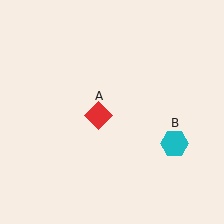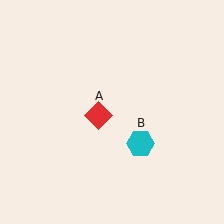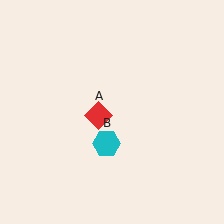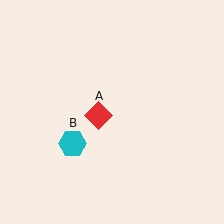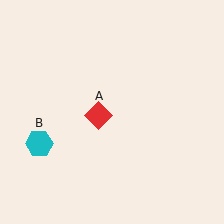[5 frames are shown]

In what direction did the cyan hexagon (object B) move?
The cyan hexagon (object B) moved left.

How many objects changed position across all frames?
1 object changed position: cyan hexagon (object B).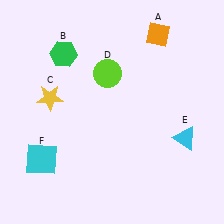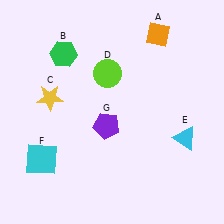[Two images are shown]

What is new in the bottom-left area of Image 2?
A purple pentagon (G) was added in the bottom-left area of Image 2.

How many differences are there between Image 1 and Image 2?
There is 1 difference between the two images.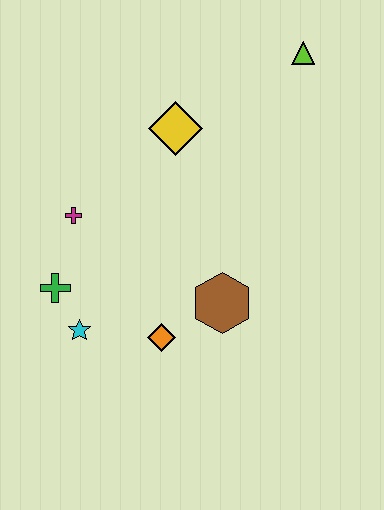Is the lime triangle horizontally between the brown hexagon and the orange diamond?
No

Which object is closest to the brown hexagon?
The orange diamond is closest to the brown hexagon.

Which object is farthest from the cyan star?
The lime triangle is farthest from the cyan star.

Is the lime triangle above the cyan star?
Yes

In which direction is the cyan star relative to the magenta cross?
The cyan star is below the magenta cross.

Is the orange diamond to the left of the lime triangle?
Yes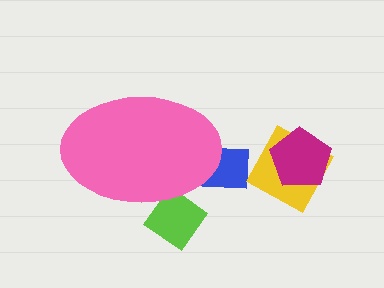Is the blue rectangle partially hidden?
Yes, the blue rectangle is partially hidden behind the pink ellipse.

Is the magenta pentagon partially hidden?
No, the magenta pentagon is fully visible.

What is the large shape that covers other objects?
A pink ellipse.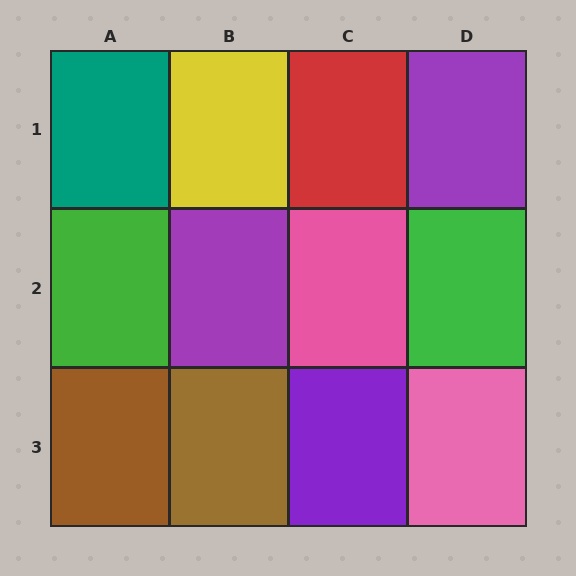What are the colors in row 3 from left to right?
Brown, brown, purple, pink.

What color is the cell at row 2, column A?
Green.